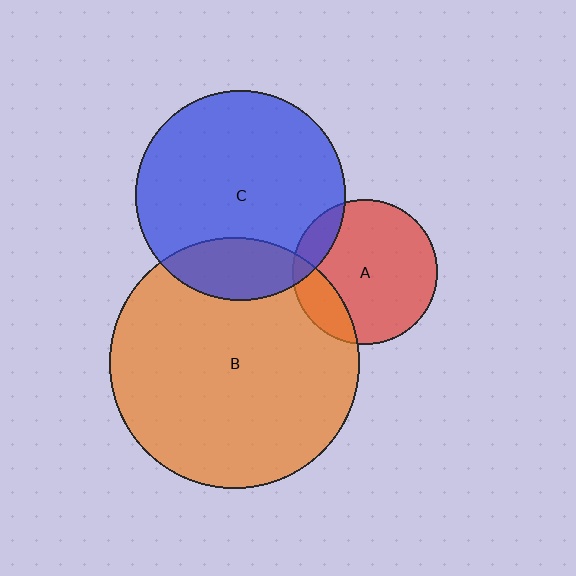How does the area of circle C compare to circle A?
Approximately 2.1 times.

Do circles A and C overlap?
Yes.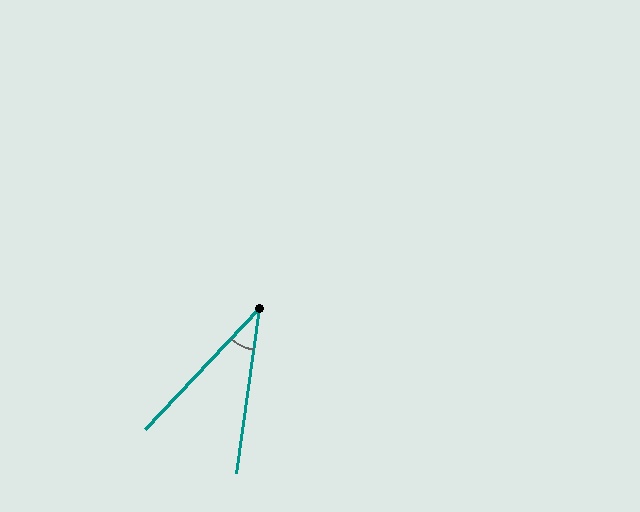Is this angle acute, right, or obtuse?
It is acute.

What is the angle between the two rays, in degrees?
Approximately 35 degrees.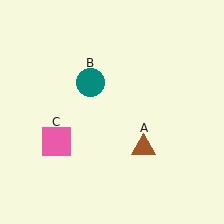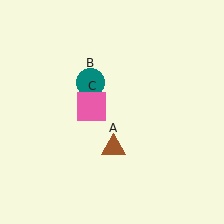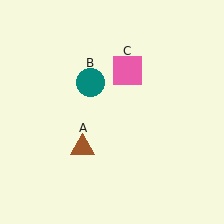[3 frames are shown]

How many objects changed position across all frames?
2 objects changed position: brown triangle (object A), pink square (object C).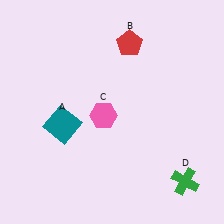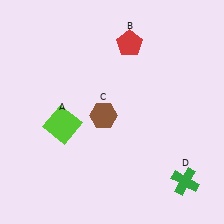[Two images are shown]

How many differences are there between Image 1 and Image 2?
There are 2 differences between the two images.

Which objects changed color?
A changed from teal to lime. C changed from pink to brown.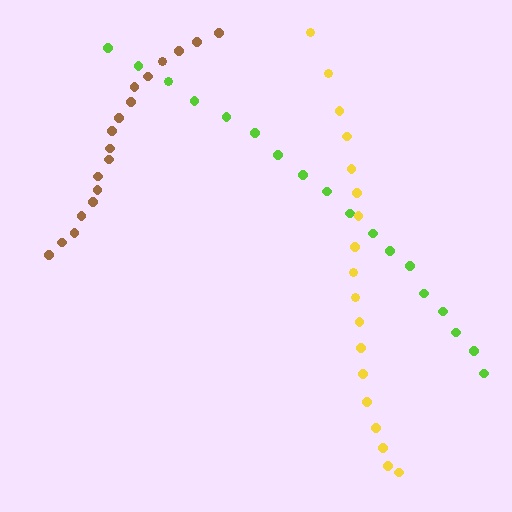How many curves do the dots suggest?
There are 3 distinct paths.